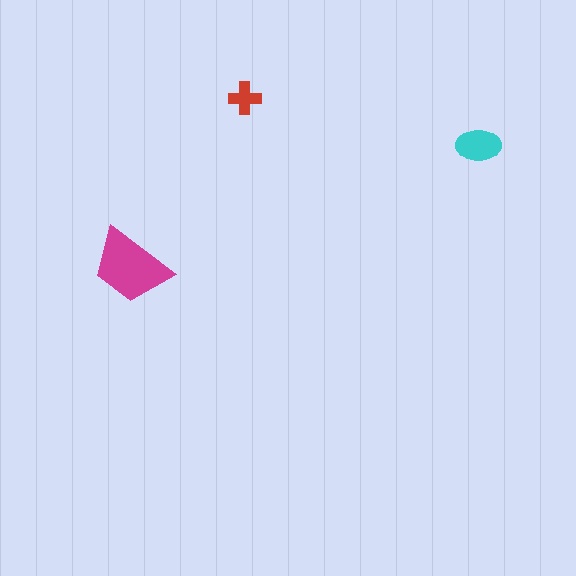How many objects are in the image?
There are 3 objects in the image.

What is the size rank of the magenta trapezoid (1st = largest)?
1st.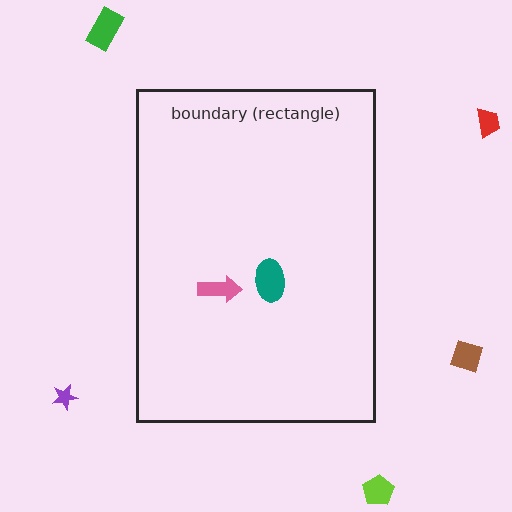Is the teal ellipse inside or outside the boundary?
Inside.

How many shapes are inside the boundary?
2 inside, 5 outside.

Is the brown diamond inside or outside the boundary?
Outside.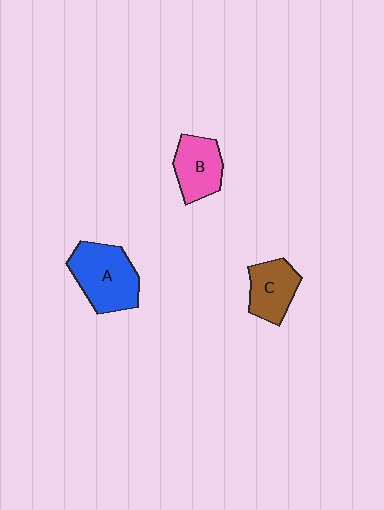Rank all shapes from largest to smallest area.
From largest to smallest: A (blue), B (pink), C (brown).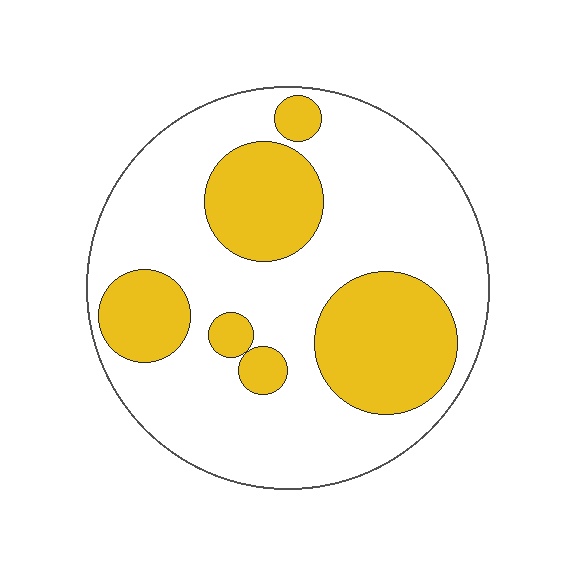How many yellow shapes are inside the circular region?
6.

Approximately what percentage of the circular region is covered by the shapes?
Approximately 30%.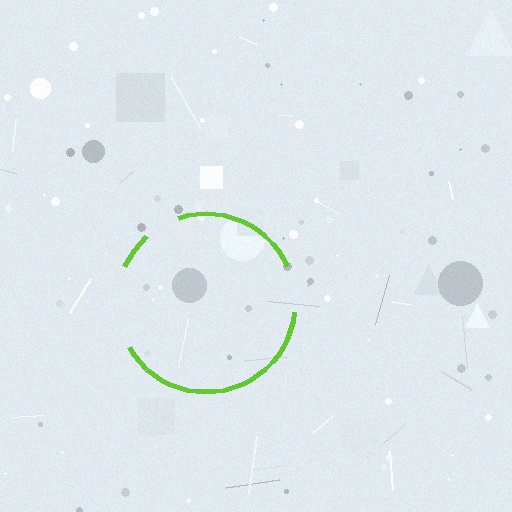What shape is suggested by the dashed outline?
The dashed outline suggests a circle.